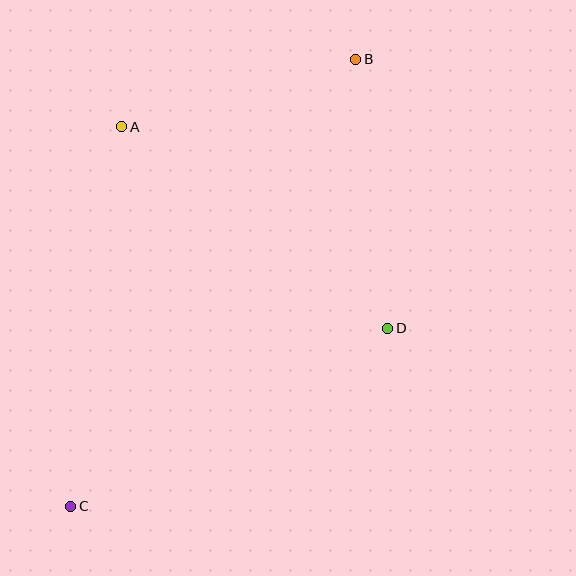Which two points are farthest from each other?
Points B and C are farthest from each other.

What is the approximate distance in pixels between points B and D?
The distance between B and D is approximately 270 pixels.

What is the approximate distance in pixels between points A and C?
The distance between A and C is approximately 383 pixels.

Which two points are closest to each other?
Points A and B are closest to each other.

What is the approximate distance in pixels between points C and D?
The distance between C and D is approximately 364 pixels.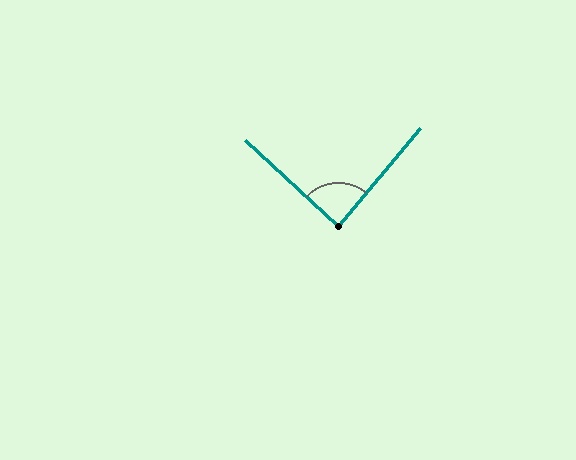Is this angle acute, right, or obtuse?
It is approximately a right angle.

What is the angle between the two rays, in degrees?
Approximately 88 degrees.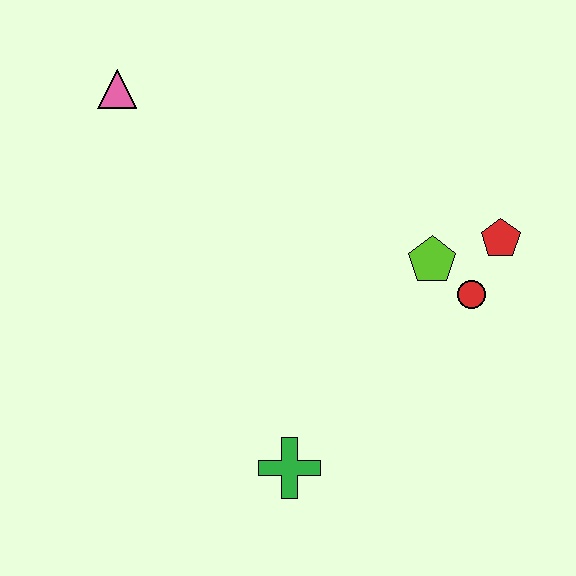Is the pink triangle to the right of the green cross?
No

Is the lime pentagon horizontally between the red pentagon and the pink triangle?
Yes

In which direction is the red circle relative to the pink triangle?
The red circle is to the right of the pink triangle.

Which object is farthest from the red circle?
The pink triangle is farthest from the red circle.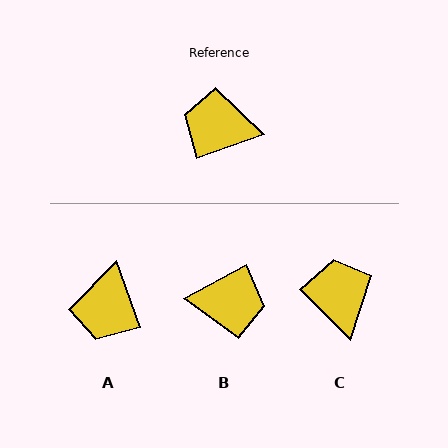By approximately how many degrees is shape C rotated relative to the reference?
Approximately 65 degrees clockwise.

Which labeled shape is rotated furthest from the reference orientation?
B, about 171 degrees away.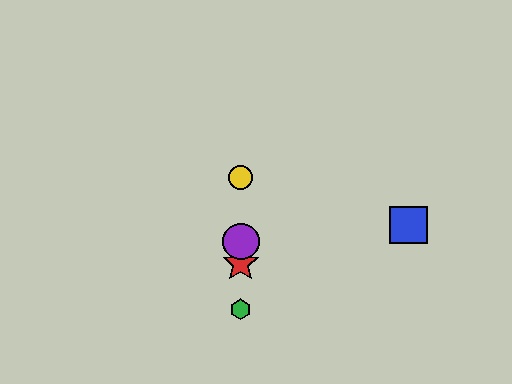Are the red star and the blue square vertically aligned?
No, the red star is at x≈241 and the blue square is at x≈408.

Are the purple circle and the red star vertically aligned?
Yes, both are at x≈241.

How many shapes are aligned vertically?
4 shapes (the red star, the green hexagon, the yellow circle, the purple circle) are aligned vertically.